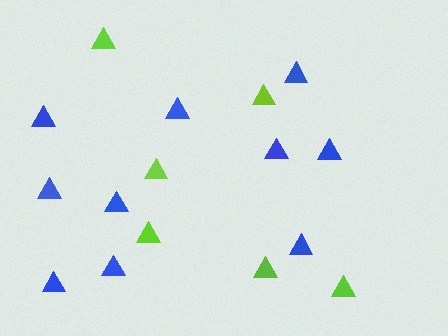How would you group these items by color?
There are 2 groups: one group of lime triangles (6) and one group of blue triangles (10).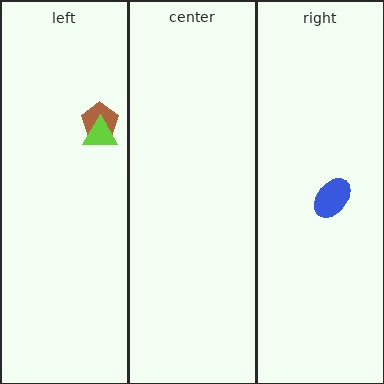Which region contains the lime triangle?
The left region.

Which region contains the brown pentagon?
The left region.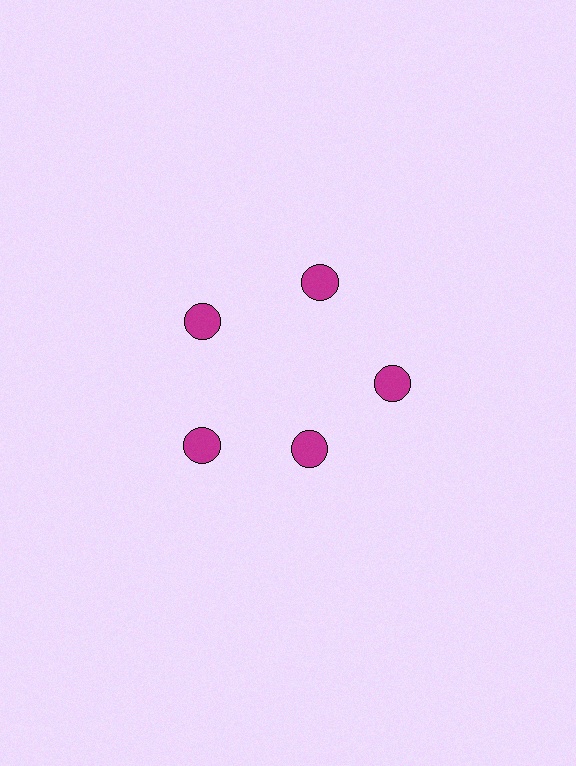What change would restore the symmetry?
The symmetry would be restored by moving it outward, back onto the ring so that all 5 circles sit at equal angles and equal distance from the center.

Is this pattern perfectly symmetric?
No. The 5 magenta circles are arranged in a ring, but one element near the 5 o'clock position is pulled inward toward the center, breaking the 5-fold rotational symmetry.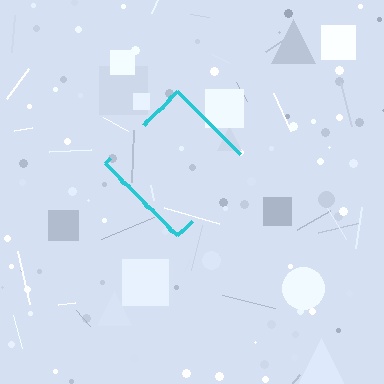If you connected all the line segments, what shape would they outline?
They would outline a diamond.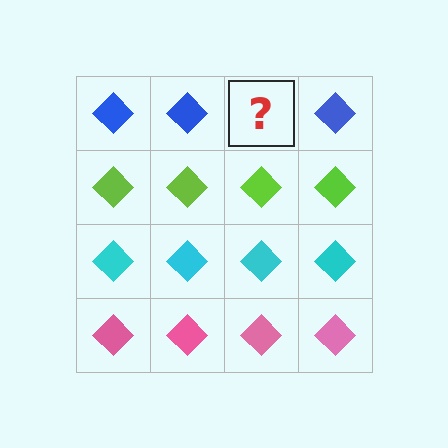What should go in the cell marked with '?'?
The missing cell should contain a blue diamond.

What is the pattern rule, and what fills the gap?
The rule is that each row has a consistent color. The gap should be filled with a blue diamond.